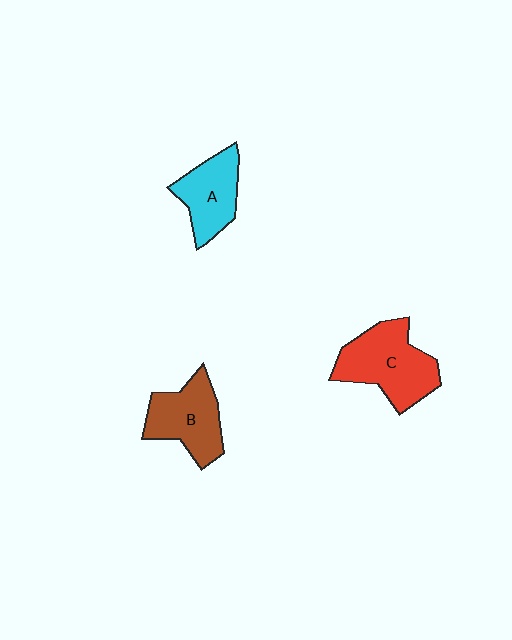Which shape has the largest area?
Shape C (red).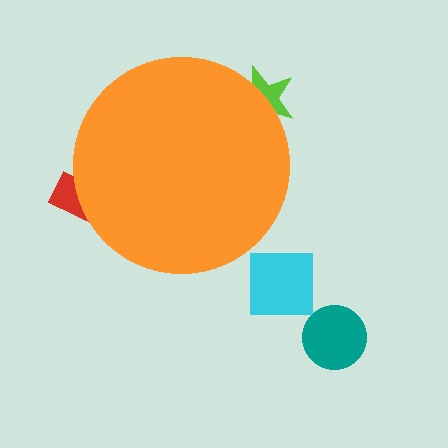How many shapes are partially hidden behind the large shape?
2 shapes are partially hidden.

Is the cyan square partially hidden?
No, the cyan square is fully visible.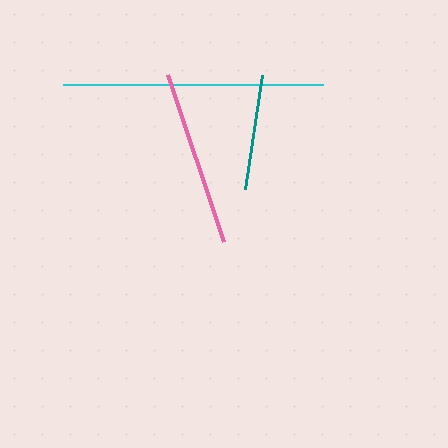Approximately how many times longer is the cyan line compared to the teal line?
The cyan line is approximately 2.3 times the length of the teal line.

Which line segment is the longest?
The cyan line is the longest at approximately 260 pixels.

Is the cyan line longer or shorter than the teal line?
The cyan line is longer than the teal line.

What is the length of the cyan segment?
The cyan segment is approximately 260 pixels long.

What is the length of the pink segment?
The pink segment is approximately 176 pixels long.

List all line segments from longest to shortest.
From longest to shortest: cyan, pink, teal.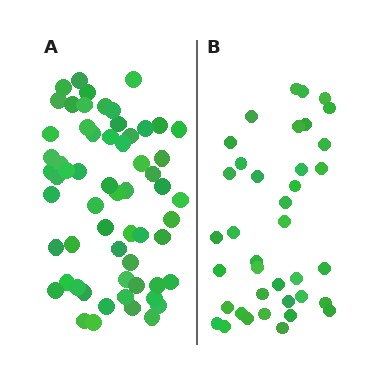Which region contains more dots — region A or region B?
Region A (the left region) has more dots.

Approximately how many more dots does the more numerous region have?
Region A has approximately 20 more dots than region B.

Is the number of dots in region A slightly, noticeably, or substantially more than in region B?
Region A has substantially more. The ratio is roughly 1.6 to 1.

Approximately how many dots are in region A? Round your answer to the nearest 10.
About 60 dots.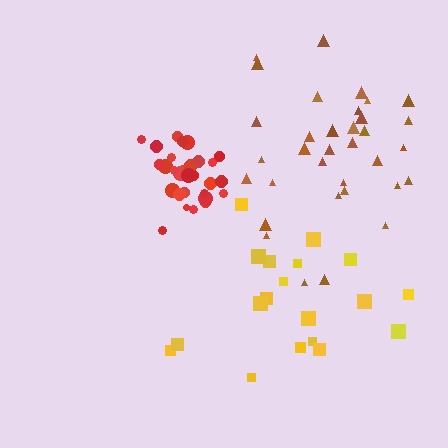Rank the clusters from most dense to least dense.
red, brown, yellow.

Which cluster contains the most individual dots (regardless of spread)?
Brown (34).